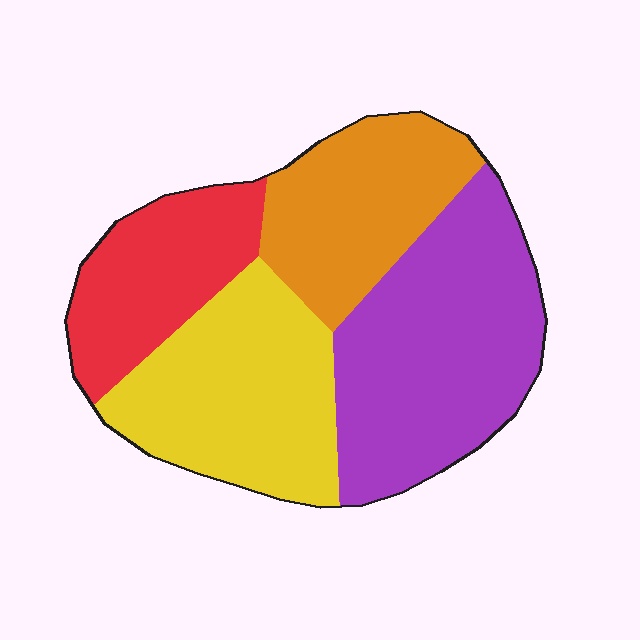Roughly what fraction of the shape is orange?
Orange covers 21% of the shape.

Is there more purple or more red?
Purple.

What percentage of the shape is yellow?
Yellow takes up about one quarter (1/4) of the shape.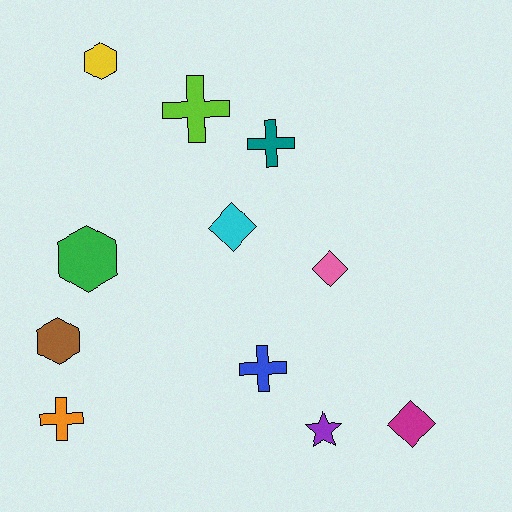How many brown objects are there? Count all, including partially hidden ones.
There is 1 brown object.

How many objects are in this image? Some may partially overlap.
There are 11 objects.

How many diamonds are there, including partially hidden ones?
There are 3 diamonds.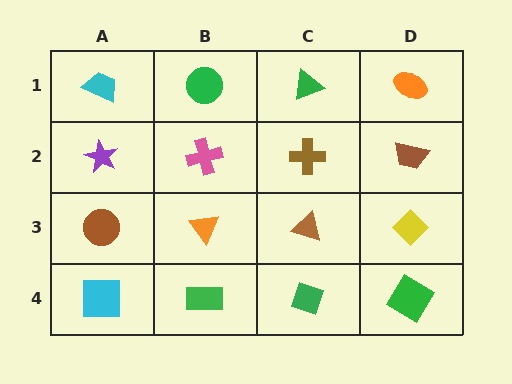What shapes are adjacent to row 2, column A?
A cyan trapezoid (row 1, column A), a brown circle (row 3, column A), a pink cross (row 2, column B).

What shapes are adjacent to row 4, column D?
A yellow diamond (row 3, column D), a green diamond (row 4, column C).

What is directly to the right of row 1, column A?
A green circle.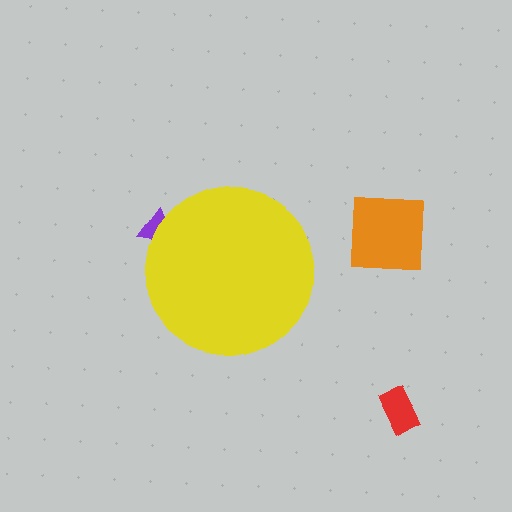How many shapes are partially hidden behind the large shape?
1 shape is partially hidden.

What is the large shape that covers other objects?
A yellow circle.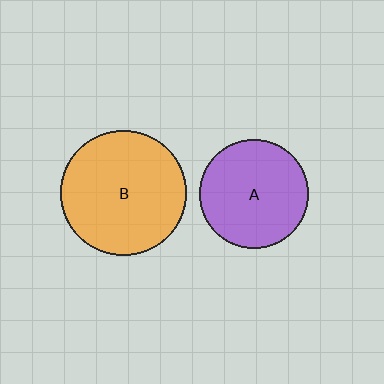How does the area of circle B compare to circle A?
Approximately 1.3 times.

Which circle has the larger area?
Circle B (orange).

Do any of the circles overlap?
No, none of the circles overlap.